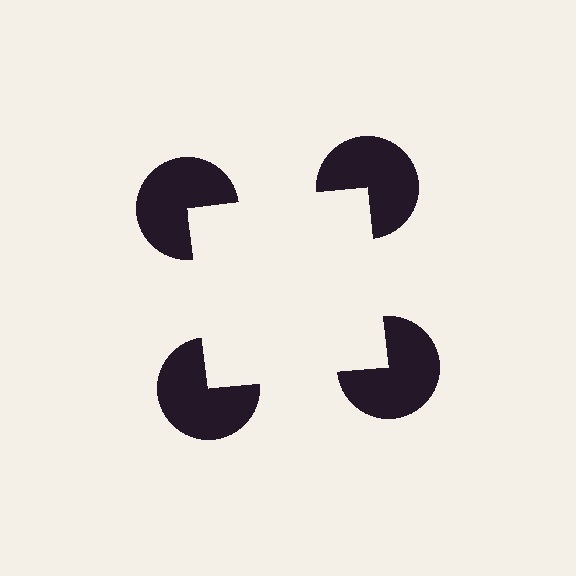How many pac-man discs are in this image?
There are 4 — one at each vertex of the illusory square.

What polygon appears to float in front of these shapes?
An illusory square — its edges are inferred from the aligned wedge cuts in the pac-man discs, not physically drawn.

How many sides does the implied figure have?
4 sides.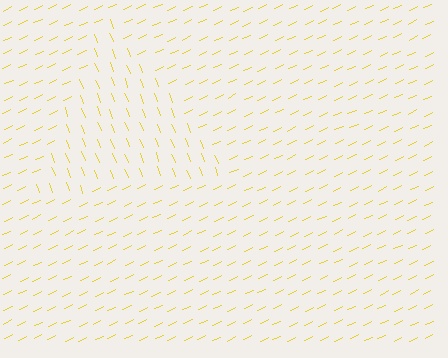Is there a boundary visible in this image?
Yes, there is a texture boundary formed by a change in line orientation.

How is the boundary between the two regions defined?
The boundary is defined purely by a change in line orientation (approximately 86 degrees difference). All lines are the same color and thickness.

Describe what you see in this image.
The image is filled with small yellow line segments. A triangle region in the image has lines oriented differently from the surrounding lines, creating a visible texture boundary.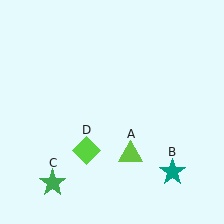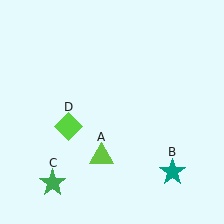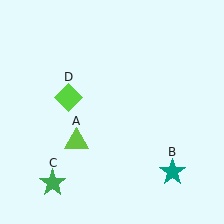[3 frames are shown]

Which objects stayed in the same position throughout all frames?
Teal star (object B) and green star (object C) remained stationary.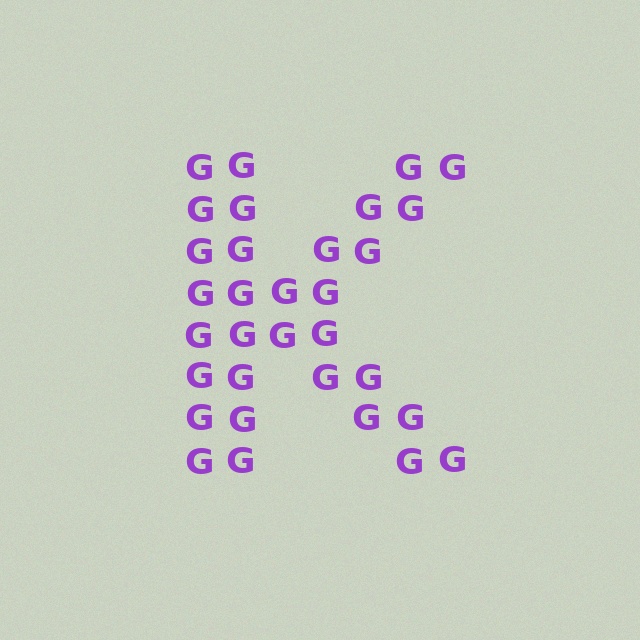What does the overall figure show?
The overall figure shows the letter K.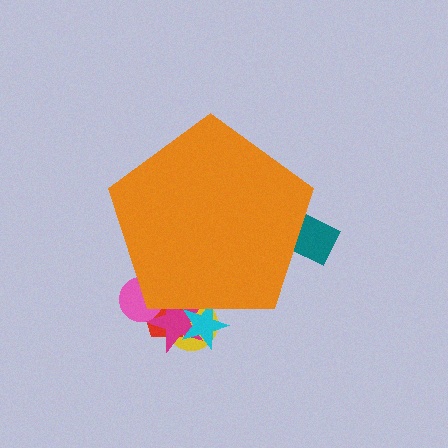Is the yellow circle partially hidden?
Yes, the yellow circle is partially hidden behind the orange pentagon.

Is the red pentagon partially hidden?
Yes, the red pentagon is partially hidden behind the orange pentagon.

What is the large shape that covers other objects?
An orange pentagon.